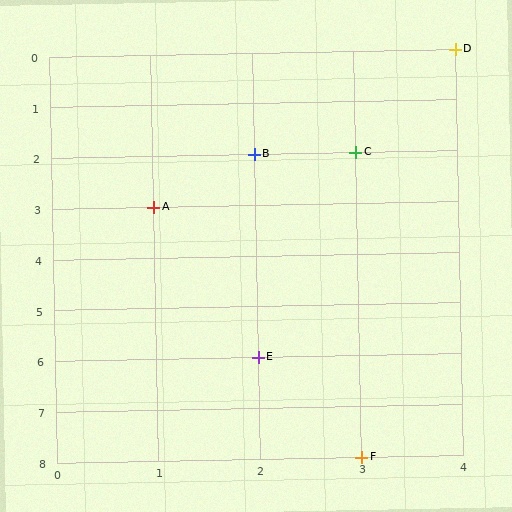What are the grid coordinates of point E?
Point E is at grid coordinates (2, 6).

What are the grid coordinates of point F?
Point F is at grid coordinates (3, 8).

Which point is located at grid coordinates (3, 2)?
Point C is at (3, 2).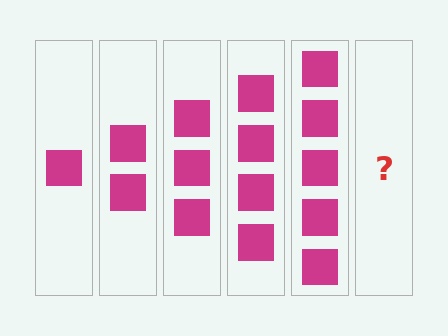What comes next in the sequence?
The next element should be 6 squares.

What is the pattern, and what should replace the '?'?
The pattern is that each step adds one more square. The '?' should be 6 squares.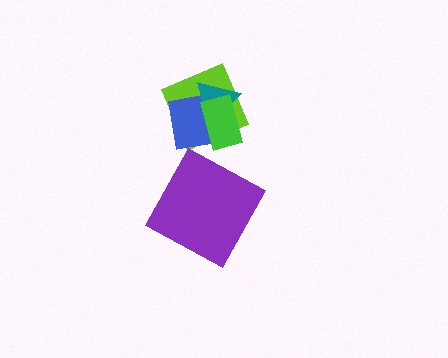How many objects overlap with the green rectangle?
3 objects overlap with the green rectangle.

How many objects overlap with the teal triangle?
3 objects overlap with the teal triangle.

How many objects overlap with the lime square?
3 objects overlap with the lime square.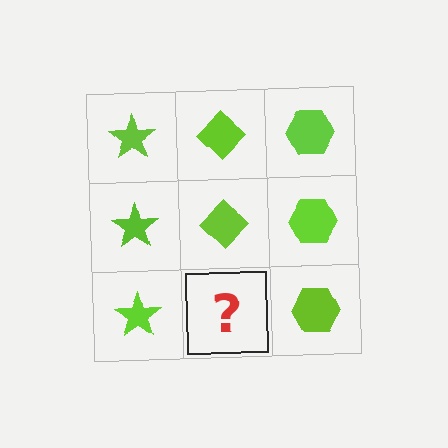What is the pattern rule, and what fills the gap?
The rule is that each column has a consistent shape. The gap should be filled with a lime diamond.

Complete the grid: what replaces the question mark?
The question mark should be replaced with a lime diamond.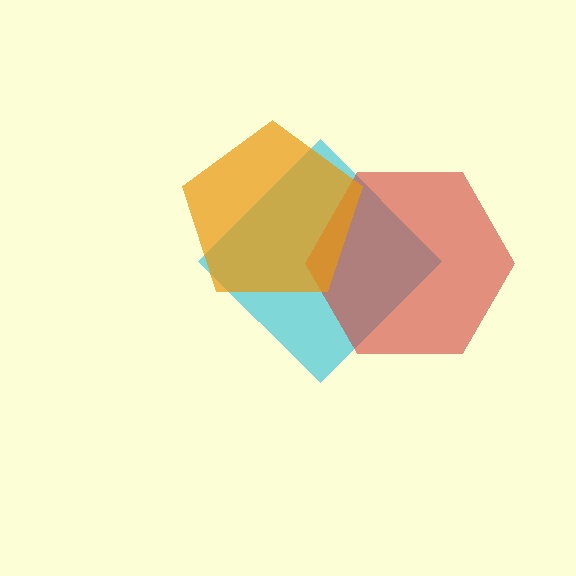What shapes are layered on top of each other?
The layered shapes are: a cyan diamond, a red hexagon, an orange pentagon.